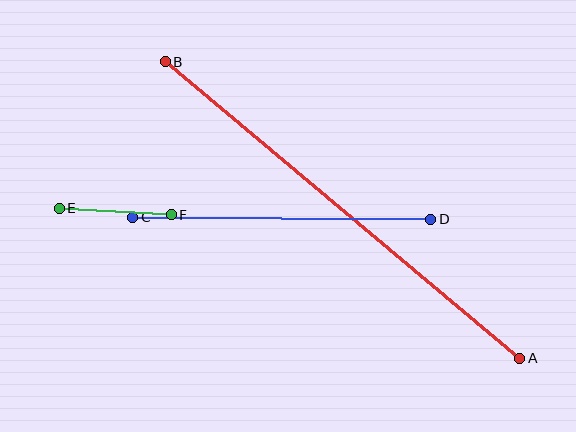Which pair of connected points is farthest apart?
Points A and B are farthest apart.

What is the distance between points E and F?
The distance is approximately 112 pixels.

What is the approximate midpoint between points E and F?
The midpoint is at approximately (115, 212) pixels.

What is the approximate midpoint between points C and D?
The midpoint is at approximately (282, 218) pixels.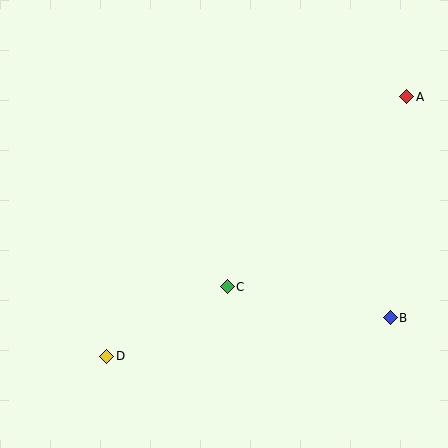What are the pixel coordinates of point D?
Point D is at (107, 357).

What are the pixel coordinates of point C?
Point C is at (227, 287).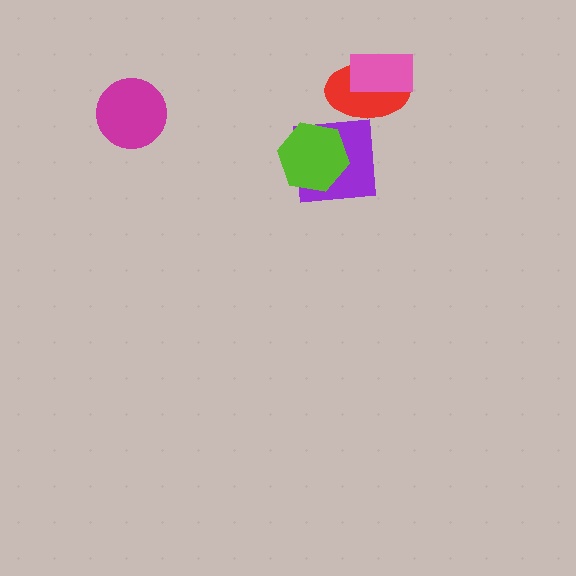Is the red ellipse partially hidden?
Yes, it is partially covered by another shape.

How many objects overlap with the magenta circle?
0 objects overlap with the magenta circle.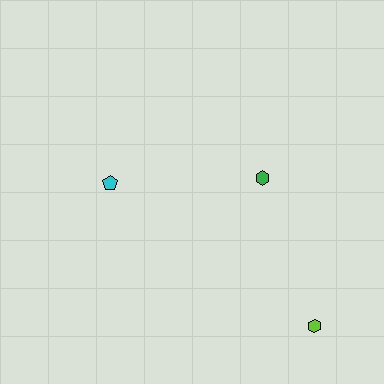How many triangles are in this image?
There are no triangles.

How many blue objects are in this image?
There are no blue objects.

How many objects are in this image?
There are 3 objects.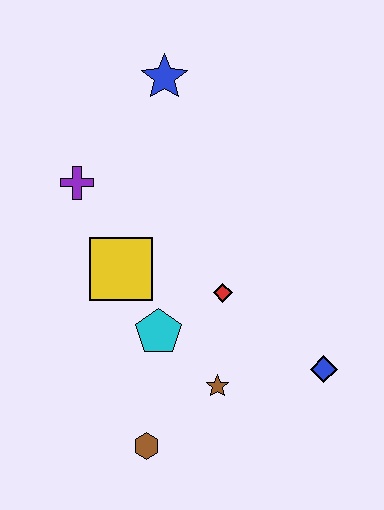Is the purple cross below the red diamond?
No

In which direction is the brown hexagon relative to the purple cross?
The brown hexagon is below the purple cross.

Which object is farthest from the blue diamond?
The blue star is farthest from the blue diamond.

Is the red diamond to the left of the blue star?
No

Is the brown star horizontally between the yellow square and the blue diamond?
Yes